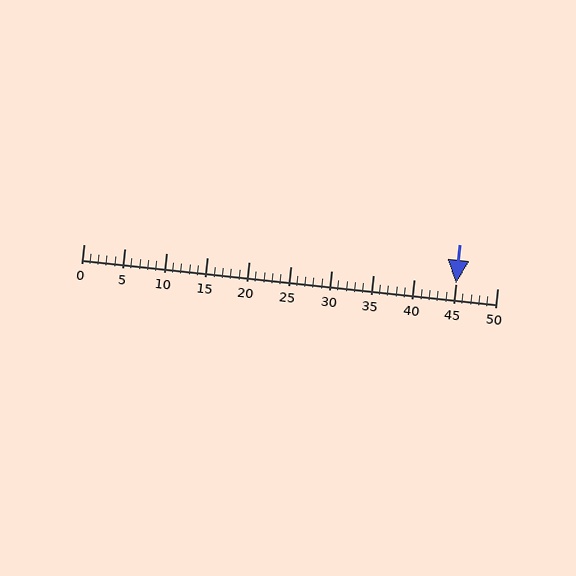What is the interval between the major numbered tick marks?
The major tick marks are spaced 5 units apart.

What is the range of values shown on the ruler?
The ruler shows values from 0 to 50.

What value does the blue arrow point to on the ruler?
The blue arrow points to approximately 45.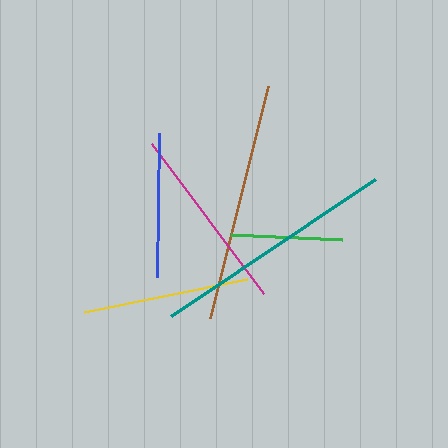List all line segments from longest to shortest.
From longest to shortest: teal, brown, magenta, yellow, blue, green.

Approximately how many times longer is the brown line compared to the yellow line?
The brown line is approximately 1.4 times the length of the yellow line.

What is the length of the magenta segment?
The magenta segment is approximately 187 pixels long.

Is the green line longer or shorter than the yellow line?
The yellow line is longer than the green line.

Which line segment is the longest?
The teal line is the longest at approximately 246 pixels.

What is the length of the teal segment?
The teal segment is approximately 246 pixels long.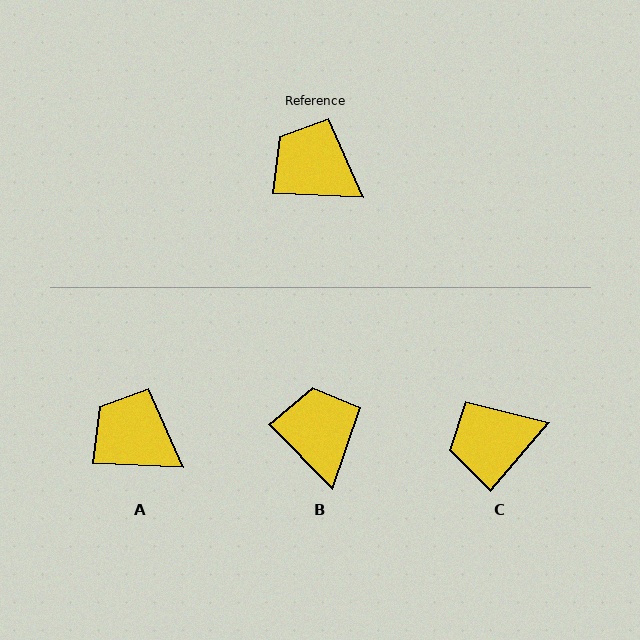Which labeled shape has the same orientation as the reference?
A.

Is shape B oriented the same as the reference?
No, it is off by about 43 degrees.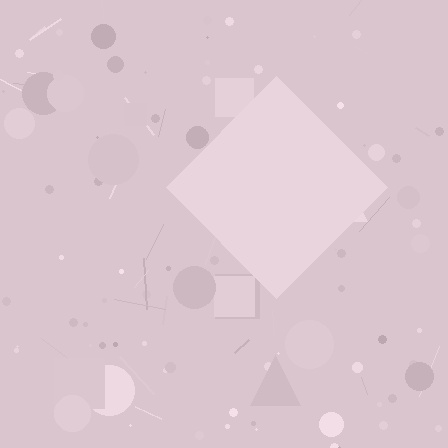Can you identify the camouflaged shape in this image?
The camouflaged shape is a diamond.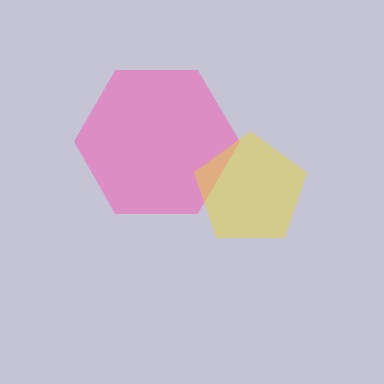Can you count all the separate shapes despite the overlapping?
Yes, there are 2 separate shapes.